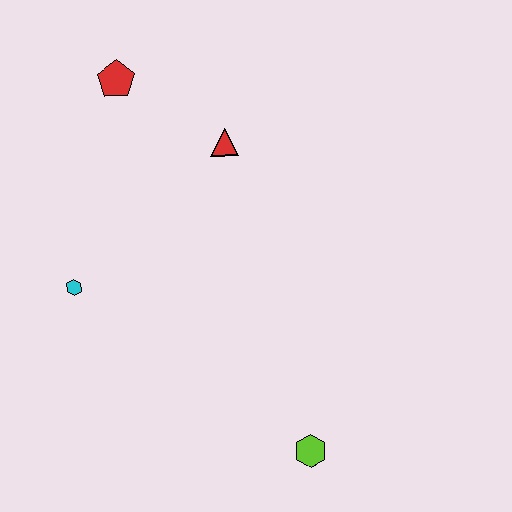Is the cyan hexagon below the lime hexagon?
No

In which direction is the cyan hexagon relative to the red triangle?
The cyan hexagon is to the left of the red triangle.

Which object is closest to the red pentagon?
The red triangle is closest to the red pentagon.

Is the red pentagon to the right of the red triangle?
No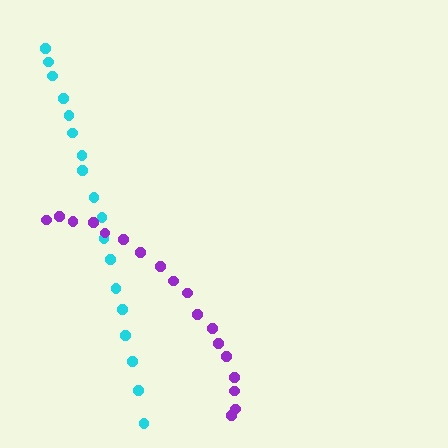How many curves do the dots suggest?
There are 2 distinct paths.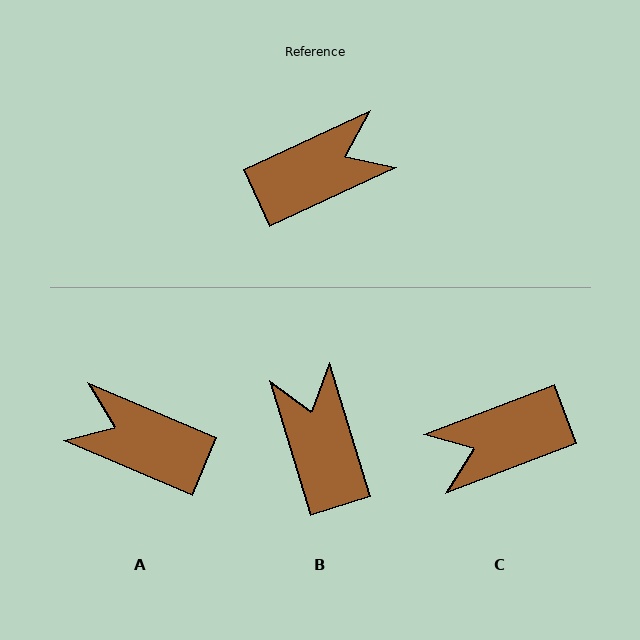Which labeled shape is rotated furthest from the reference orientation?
C, about 176 degrees away.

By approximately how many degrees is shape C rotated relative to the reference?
Approximately 176 degrees counter-clockwise.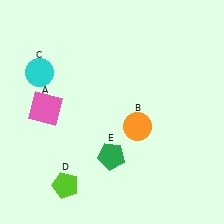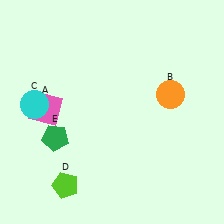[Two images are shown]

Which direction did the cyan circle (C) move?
The cyan circle (C) moved down.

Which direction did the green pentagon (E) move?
The green pentagon (E) moved left.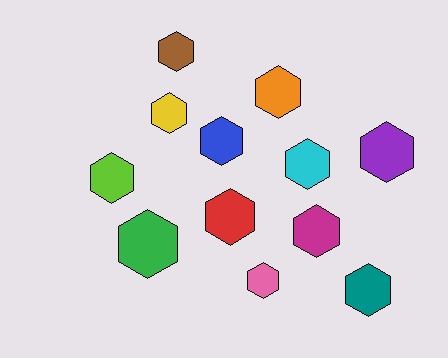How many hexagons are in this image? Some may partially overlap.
There are 12 hexagons.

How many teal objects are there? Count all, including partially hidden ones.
There is 1 teal object.